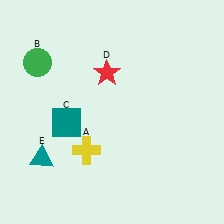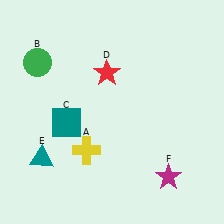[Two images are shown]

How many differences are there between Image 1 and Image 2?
There is 1 difference between the two images.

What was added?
A magenta star (F) was added in Image 2.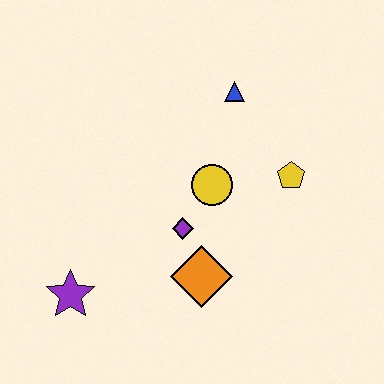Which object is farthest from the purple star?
The blue triangle is farthest from the purple star.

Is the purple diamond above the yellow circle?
No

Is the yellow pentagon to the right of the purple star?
Yes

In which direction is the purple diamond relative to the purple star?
The purple diamond is to the right of the purple star.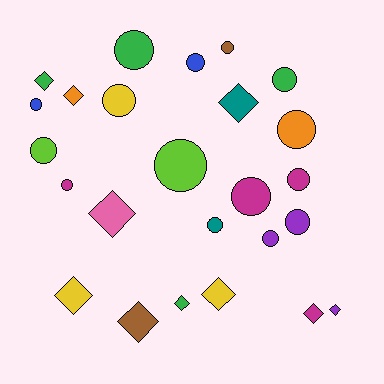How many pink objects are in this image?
There is 1 pink object.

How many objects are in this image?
There are 25 objects.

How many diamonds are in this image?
There are 10 diamonds.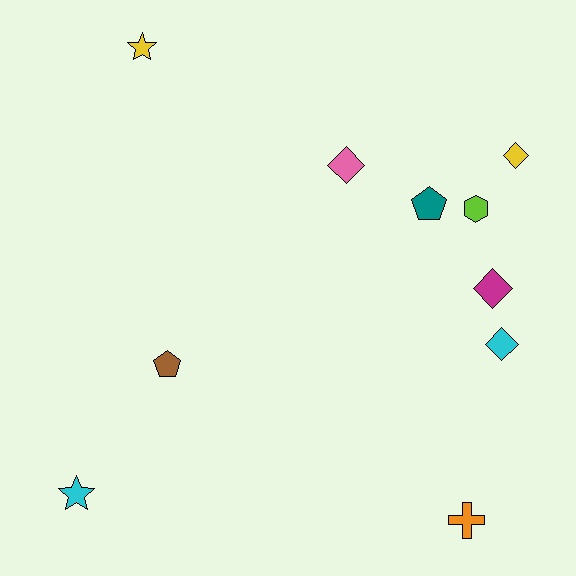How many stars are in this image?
There are 2 stars.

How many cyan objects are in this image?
There are 2 cyan objects.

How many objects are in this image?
There are 10 objects.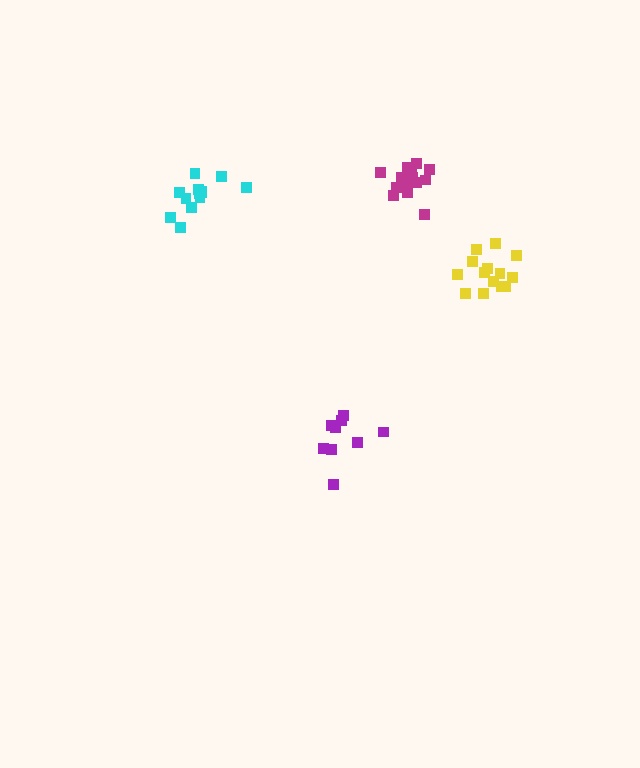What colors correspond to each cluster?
The clusters are colored: purple, yellow, cyan, magenta.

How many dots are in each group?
Group 1: 9 dots, Group 2: 14 dots, Group 3: 13 dots, Group 4: 14 dots (50 total).